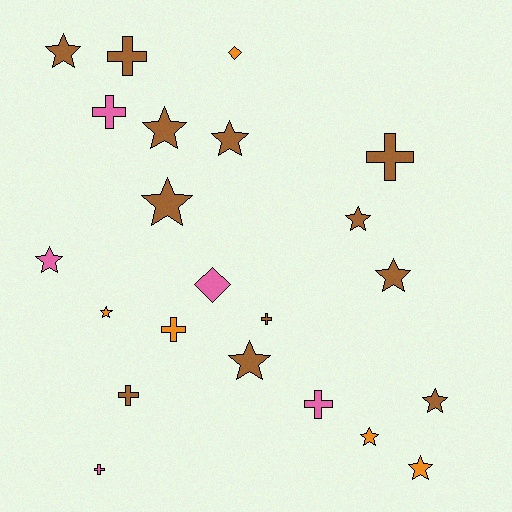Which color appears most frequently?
Brown, with 12 objects.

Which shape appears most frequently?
Star, with 12 objects.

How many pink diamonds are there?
There is 1 pink diamond.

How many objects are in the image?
There are 22 objects.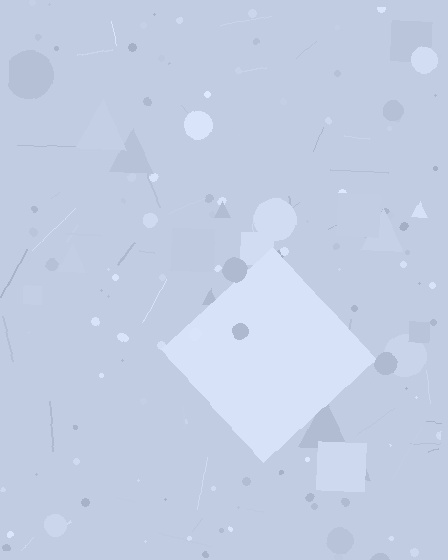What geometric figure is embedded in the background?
A diamond is embedded in the background.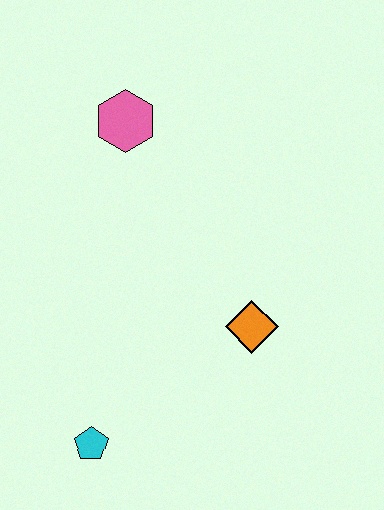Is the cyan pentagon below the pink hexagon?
Yes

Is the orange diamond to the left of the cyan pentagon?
No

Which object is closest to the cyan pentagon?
The orange diamond is closest to the cyan pentagon.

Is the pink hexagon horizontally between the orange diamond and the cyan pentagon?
Yes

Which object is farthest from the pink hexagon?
The cyan pentagon is farthest from the pink hexagon.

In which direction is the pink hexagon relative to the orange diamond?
The pink hexagon is above the orange diamond.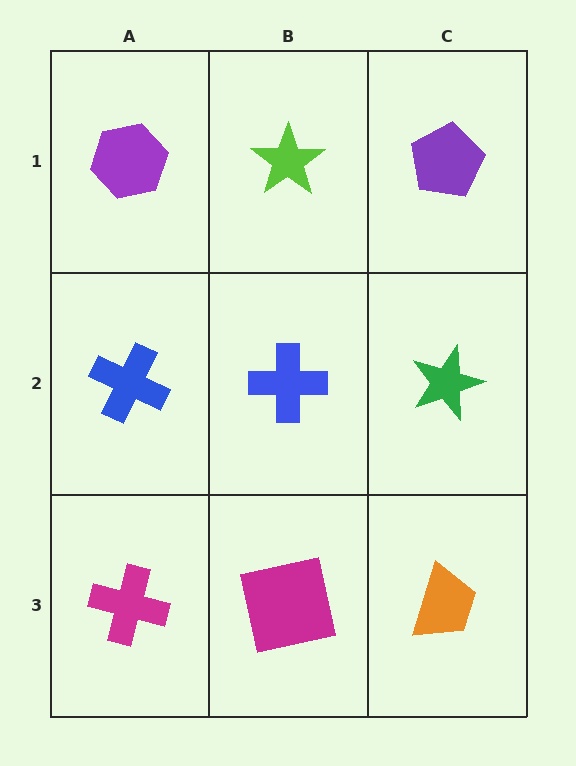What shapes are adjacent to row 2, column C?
A purple pentagon (row 1, column C), an orange trapezoid (row 3, column C), a blue cross (row 2, column B).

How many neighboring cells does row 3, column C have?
2.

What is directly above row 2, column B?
A lime star.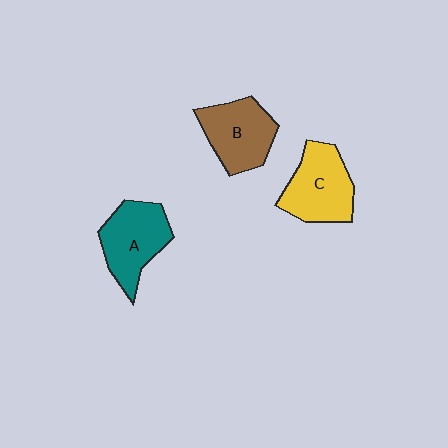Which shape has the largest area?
Shape C (yellow).